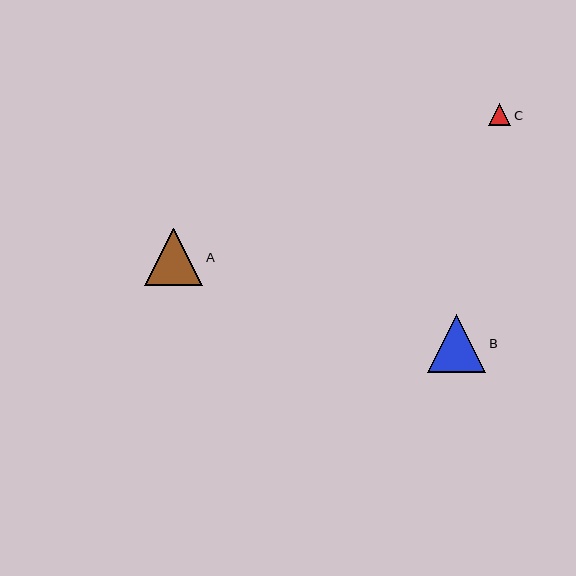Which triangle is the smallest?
Triangle C is the smallest with a size of approximately 22 pixels.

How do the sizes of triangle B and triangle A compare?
Triangle B and triangle A are approximately the same size.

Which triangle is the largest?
Triangle B is the largest with a size of approximately 58 pixels.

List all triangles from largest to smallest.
From largest to smallest: B, A, C.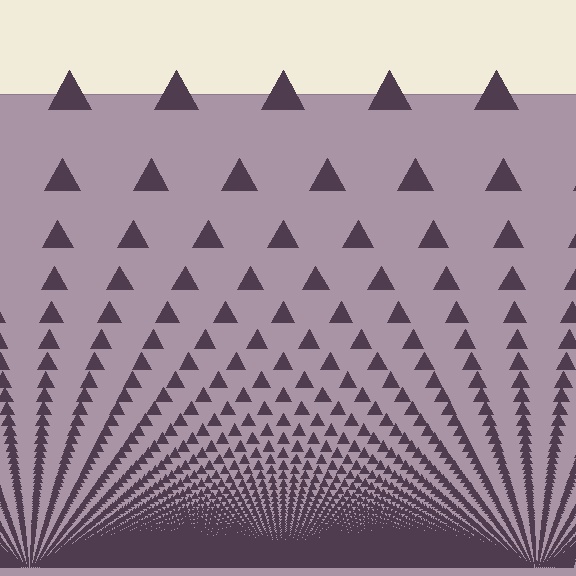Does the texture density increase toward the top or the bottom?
Density increases toward the bottom.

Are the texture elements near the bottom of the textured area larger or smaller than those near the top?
Smaller. The gradient is inverted — elements near the bottom are smaller and denser.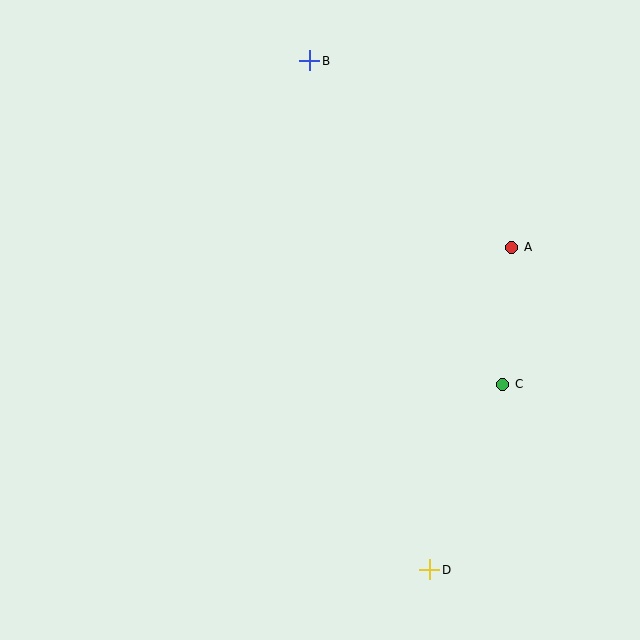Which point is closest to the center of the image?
Point C at (503, 384) is closest to the center.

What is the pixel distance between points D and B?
The distance between D and B is 523 pixels.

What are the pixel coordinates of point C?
Point C is at (503, 384).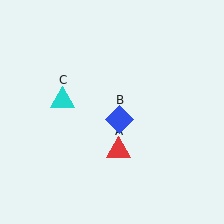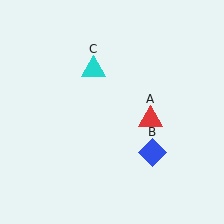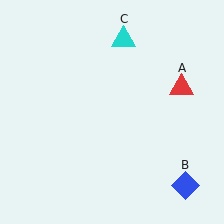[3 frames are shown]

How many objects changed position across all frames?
3 objects changed position: red triangle (object A), blue diamond (object B), cyan triangle (object C).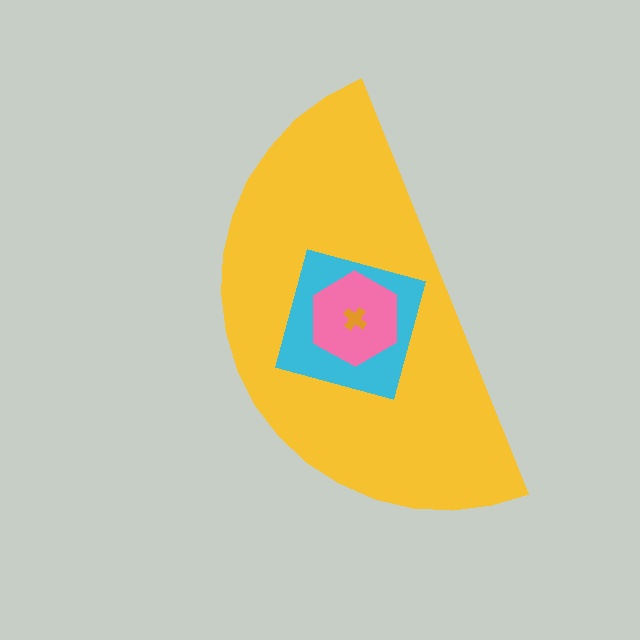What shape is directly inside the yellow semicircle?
The cyan square.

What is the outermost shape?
The yellow semicircle.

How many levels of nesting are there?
4.